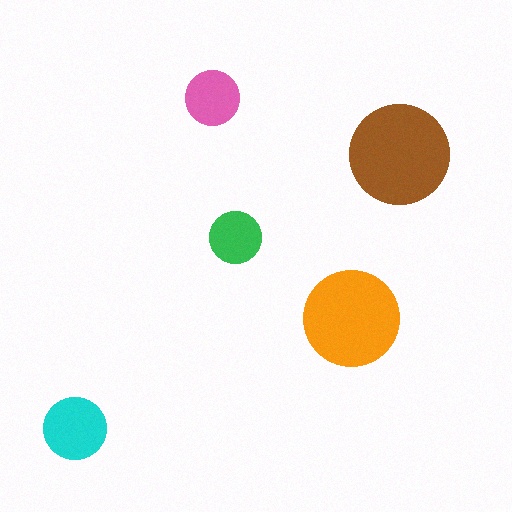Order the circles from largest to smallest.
the brown one, the orange one, the cyan one, the pink one, the green one.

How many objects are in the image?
There are 5 objects in the image.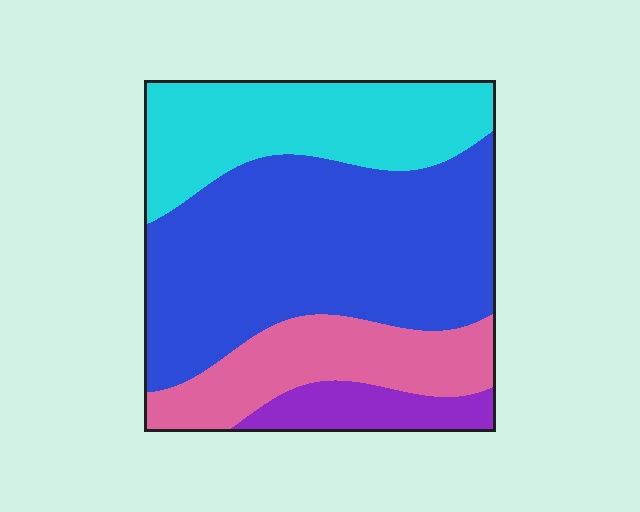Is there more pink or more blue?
Blue.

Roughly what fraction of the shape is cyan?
Cyan covers about 25% of the shape.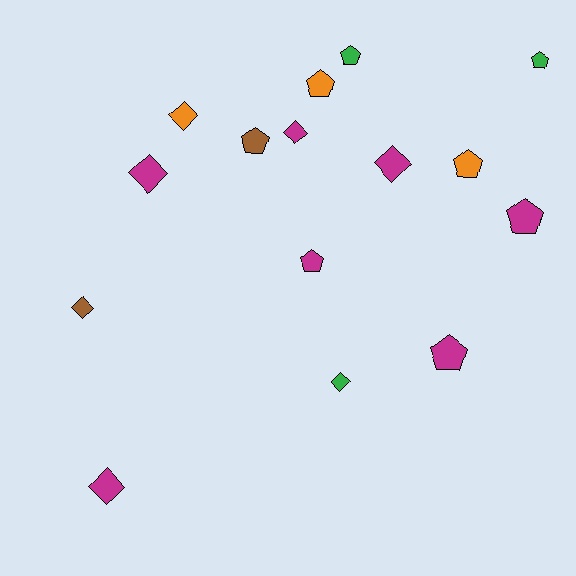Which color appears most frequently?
Magenta, with 7 objects.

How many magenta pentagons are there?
There are 3 magenta pentagons.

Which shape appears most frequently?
Pentagon, with 8 objects.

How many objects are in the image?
There are 15 objects.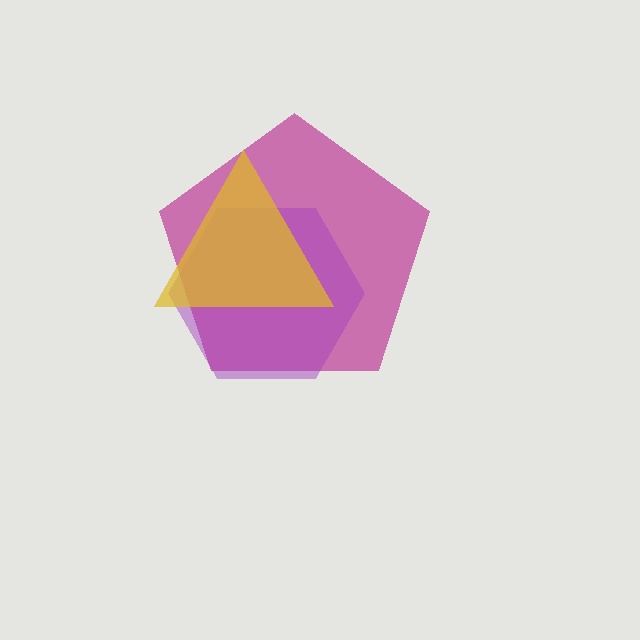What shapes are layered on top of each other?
The layered shapes are: a magenta pentagon, a purple hexagon, a yellow triangle.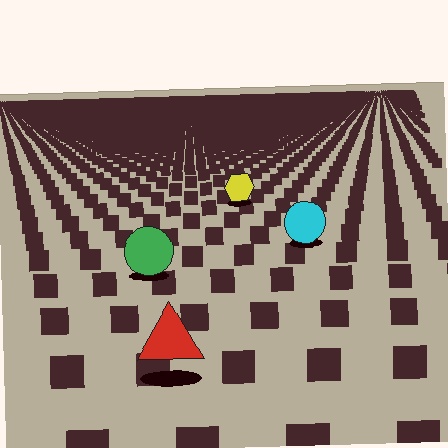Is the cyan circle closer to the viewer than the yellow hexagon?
Yes. The cyan circle is closer — you can tell from the texture gradient: the ground texture is coarser near it.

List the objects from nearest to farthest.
From nearest to farthest: the red triangle, the green circle, the cyan circle, the yellow hexagon.